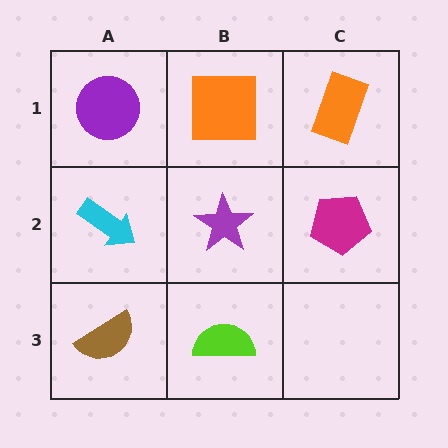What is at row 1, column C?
An orange rectangle.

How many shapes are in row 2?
3 shapes.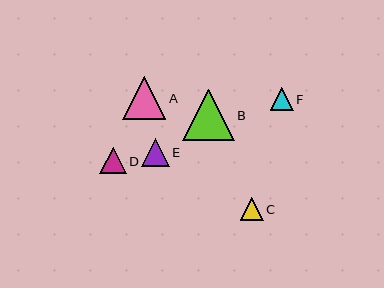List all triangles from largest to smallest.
From largest to smallest: B, A, E, D, F, C.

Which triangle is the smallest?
Triangle C is the smallest with a size of approximately 23 pixels.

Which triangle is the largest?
Triangle B is the largest with a size of approximately 51 pixels.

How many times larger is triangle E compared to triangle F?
Triangle E is approximately 1.2 times the size of triangle F.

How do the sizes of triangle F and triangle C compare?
Triangle F and triangle C are approximately the same size.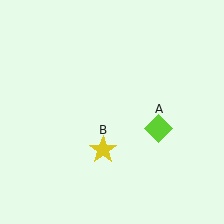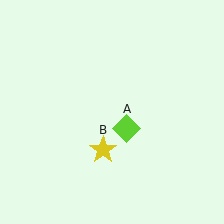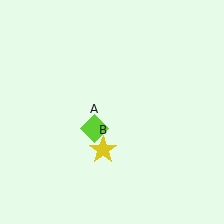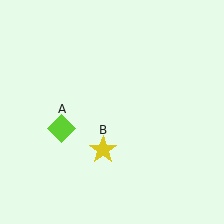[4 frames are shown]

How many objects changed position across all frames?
1 object changed position: lime diamond (object A).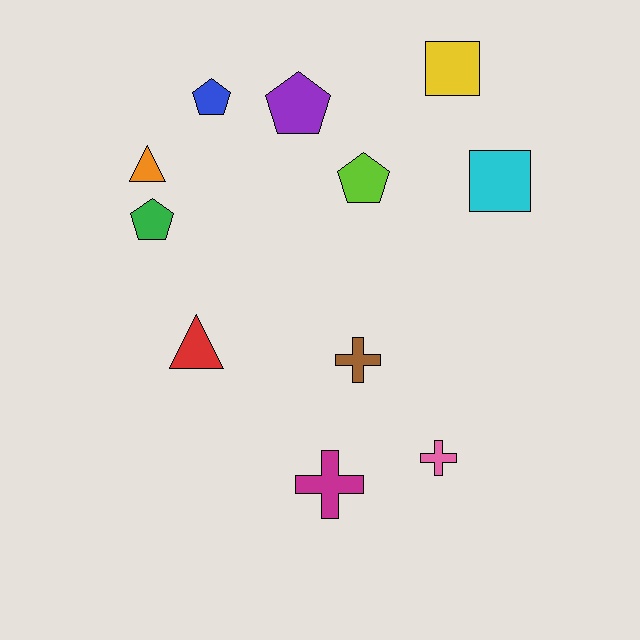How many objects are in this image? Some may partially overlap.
There are 11 objects.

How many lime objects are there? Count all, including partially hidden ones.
There is 1 lime object.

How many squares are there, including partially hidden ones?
There are 2 squares.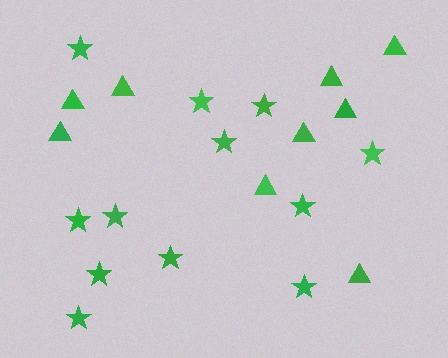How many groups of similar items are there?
There are 2 groups: one group of triangles (9) and one group of stars (12).